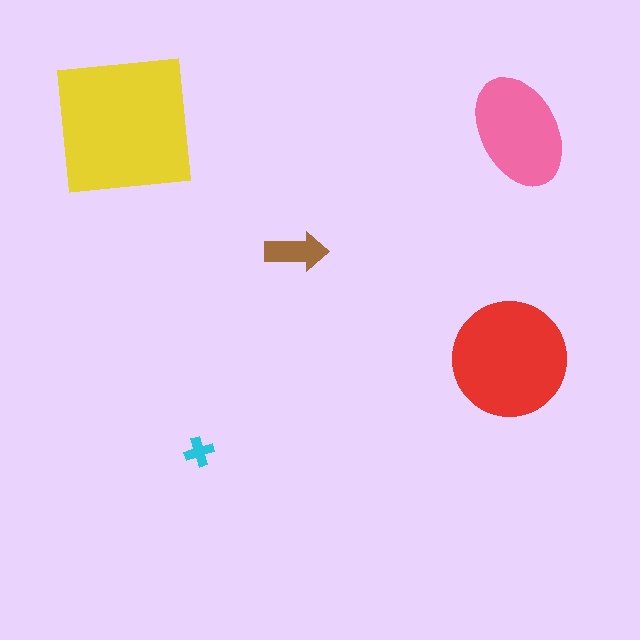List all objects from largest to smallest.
The yellow square, the red circle, the pink ellipse, the brown arrow, the cyan cross.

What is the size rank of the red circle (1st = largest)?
2nd.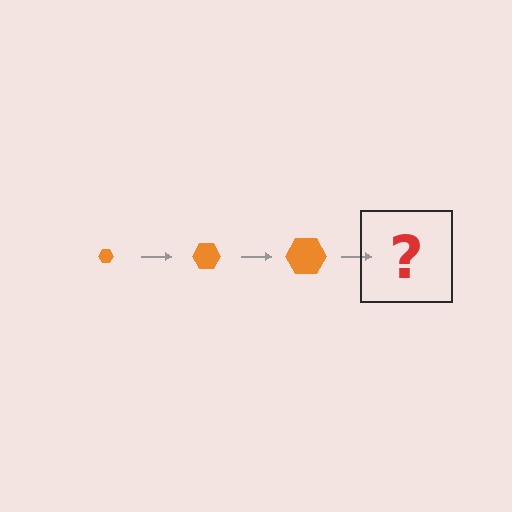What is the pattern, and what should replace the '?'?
The pattern is that the hexagon gets progressively larger each step. The '?' should be an orange hexagon, larger than the previous one.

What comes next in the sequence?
The next element should be an orange hexagon, larger than the previous one.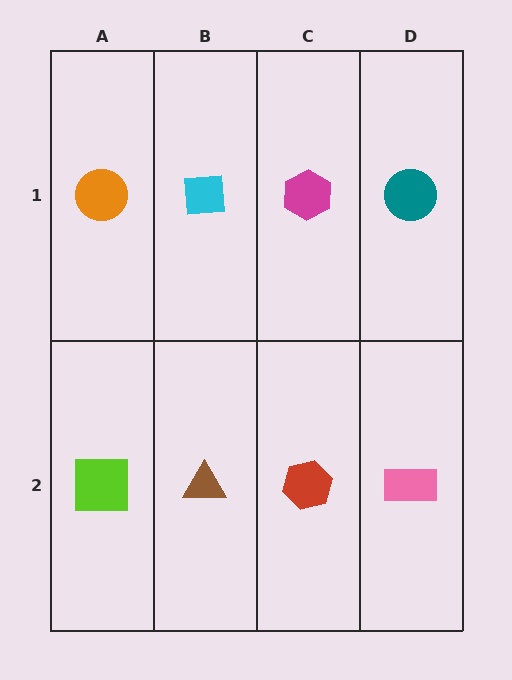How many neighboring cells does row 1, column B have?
3.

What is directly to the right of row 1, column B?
A magenta hexagon.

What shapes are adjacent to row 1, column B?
A brown triangle (row 2, column B), an orange circle (row 1, column A), a magenta hexagon (row 1, column C).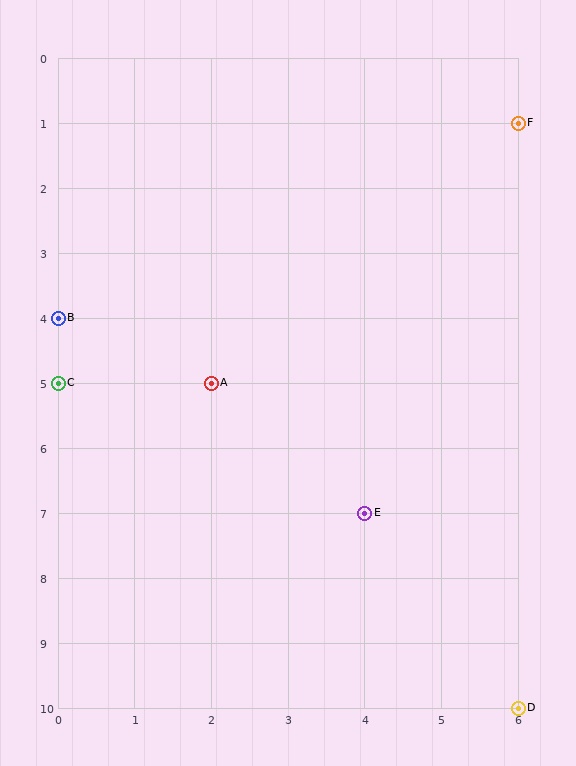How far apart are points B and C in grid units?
Points B and C are 1 row apart.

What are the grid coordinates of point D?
Point D is at grid coordinates (6, 10).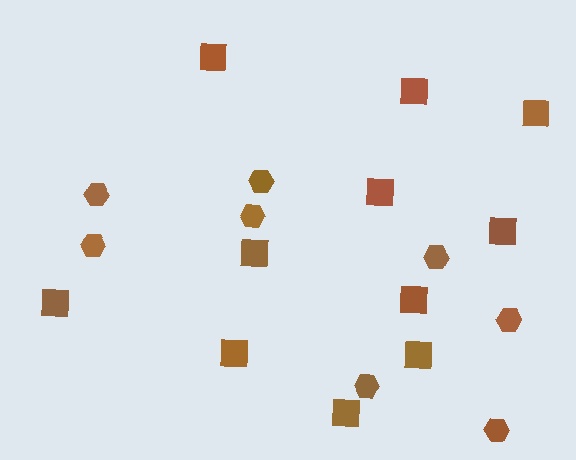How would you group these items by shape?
There are 2 groups: one group of squares (11) and one group of hexagons (8).